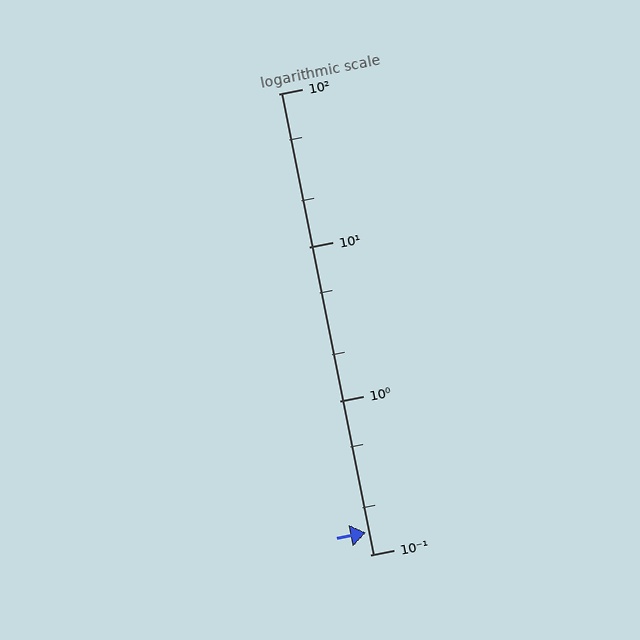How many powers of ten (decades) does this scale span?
The scale spans 3 decades, from 0.1 to 100.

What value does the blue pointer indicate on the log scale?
The pointer indicates approximately 0.14.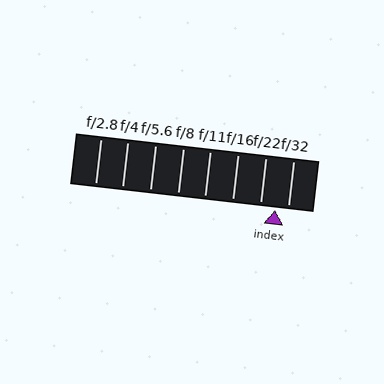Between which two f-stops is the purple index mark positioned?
The index mark is between f/22 and f/32.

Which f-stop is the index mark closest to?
The index mark is closest to f/32.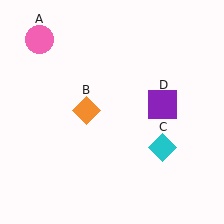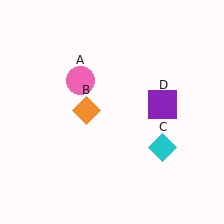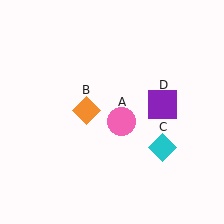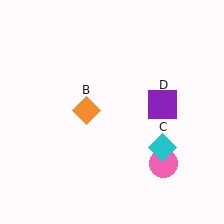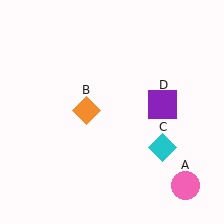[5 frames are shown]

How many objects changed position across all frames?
1 object changed position: pink circle (object A).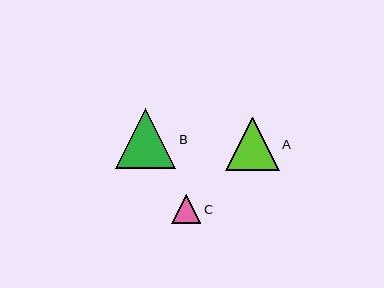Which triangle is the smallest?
Triangle C is the smallest with a size of approximately 29 pixels.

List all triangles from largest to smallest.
From largest to smallest: B, A, C.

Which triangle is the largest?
Triangle B is the largest with a size of approximately 60 pixels.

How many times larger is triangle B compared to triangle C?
Triangle B is approximately 2.1 times the size of triangle C.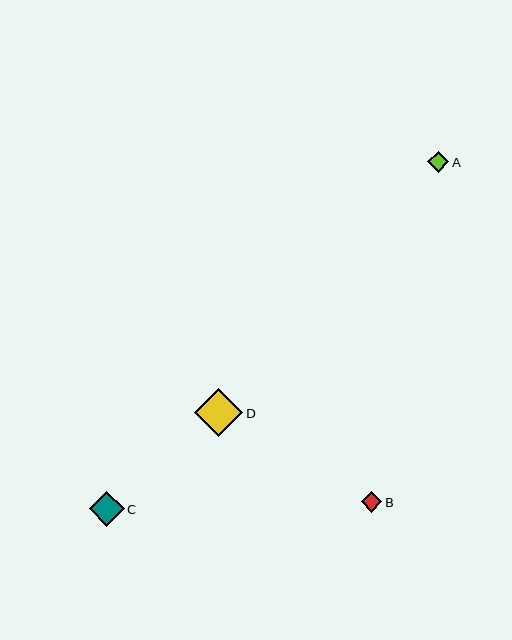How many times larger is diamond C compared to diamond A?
Diamond C is approximately 1.7 times the size of diamond A.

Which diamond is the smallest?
Diamond B is the smallest with a size of approximately 20 pixels.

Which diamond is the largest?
Diamond D is the largest with a size of approximately 49 pixels.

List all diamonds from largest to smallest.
From largest to smallest: D, C, A, B.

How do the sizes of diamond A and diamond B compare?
Diamond A and diamond B are approximately the same size.